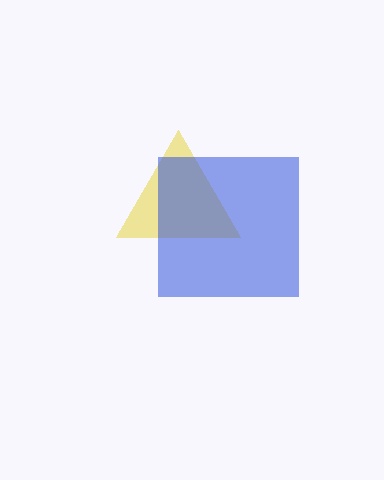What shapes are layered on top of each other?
The layered shapes are: a yellow triangle, a blue square.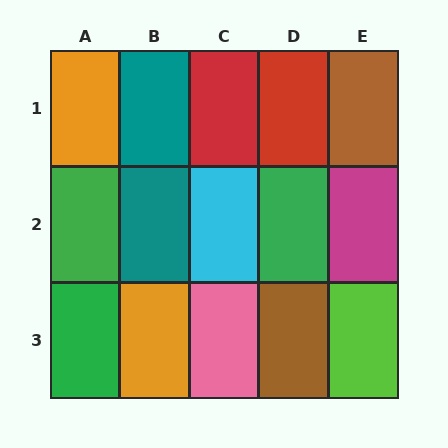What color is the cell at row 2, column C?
Cyan.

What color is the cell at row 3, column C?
Pink.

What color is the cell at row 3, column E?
Lime.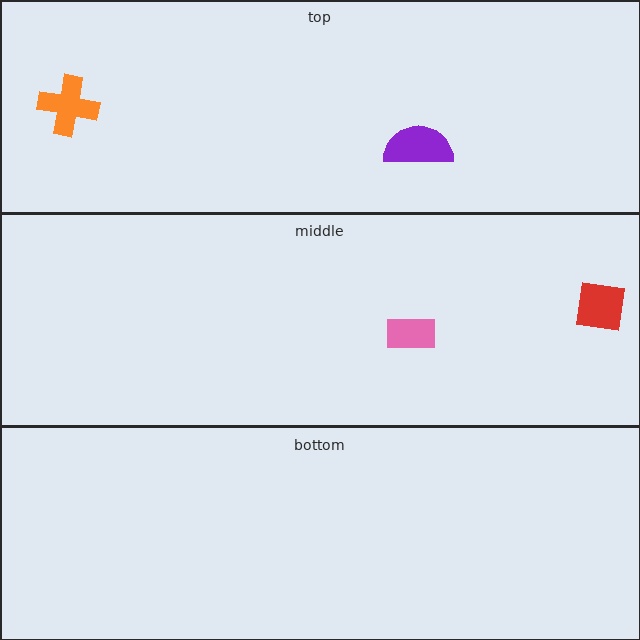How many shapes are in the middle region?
2.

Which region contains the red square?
The middle region.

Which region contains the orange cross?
The top region.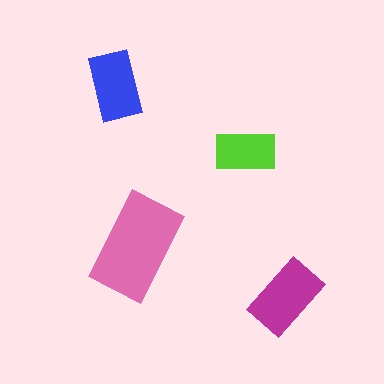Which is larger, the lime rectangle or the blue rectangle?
The blue one.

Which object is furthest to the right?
The magenta rectangle is rightmost.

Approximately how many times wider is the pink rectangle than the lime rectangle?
About 1.5 times wider.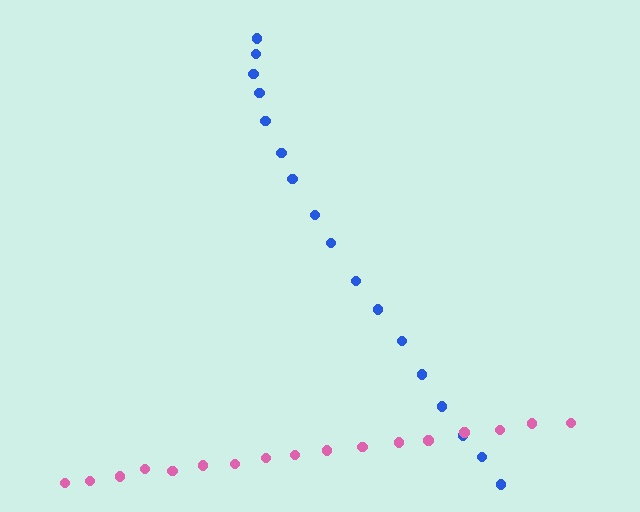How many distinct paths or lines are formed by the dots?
There are 2 distinct paths.